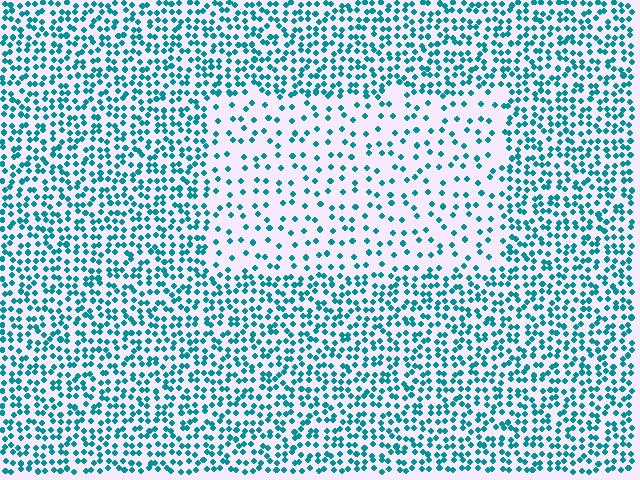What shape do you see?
I see a rectangle.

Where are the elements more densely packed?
The elements are more densely packed outside the rectangle boundary.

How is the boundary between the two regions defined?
The boundary is defined by a change in element density (approximately 2.4x ratio). All elements are the same color, size, and shape.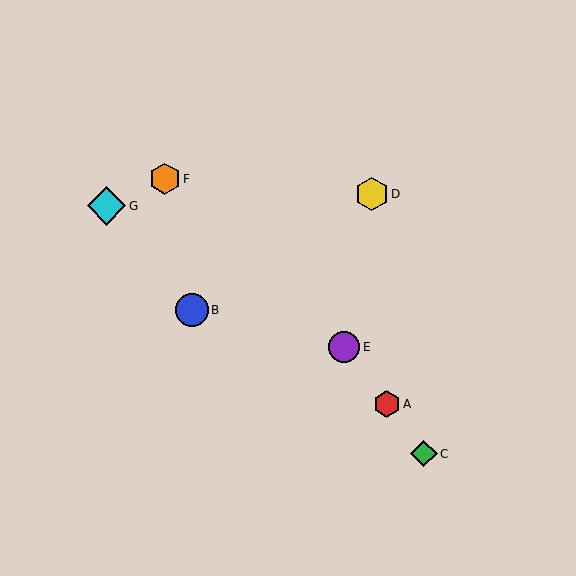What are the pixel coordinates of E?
Object E is at (344, 347).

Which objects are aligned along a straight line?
Objects A, C, E are aligned along a straight line.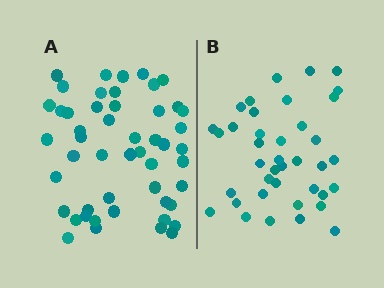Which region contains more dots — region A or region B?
Region A (the left region) has more dots.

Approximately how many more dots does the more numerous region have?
Region A has roughly 12 or so more dots than region B.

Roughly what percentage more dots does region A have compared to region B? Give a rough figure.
About 30% more.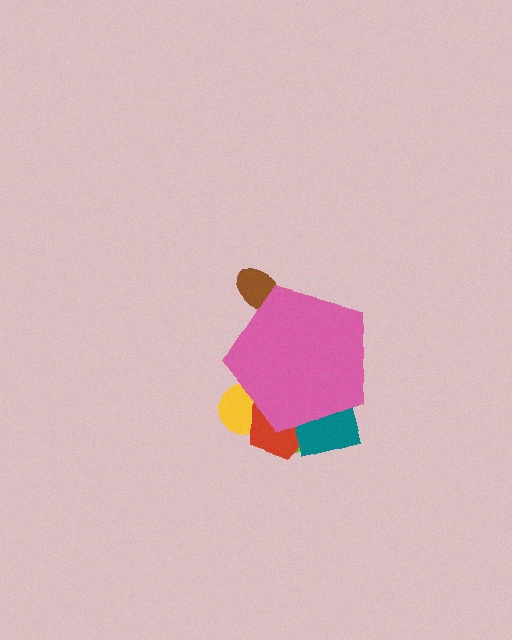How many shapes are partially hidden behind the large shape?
5 shapes are partially hidden.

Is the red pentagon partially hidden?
Yes, the red pentagon is partially hidden behind the pink pentagon.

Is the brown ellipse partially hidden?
Yes, the brown ellipse is partially hidden behind the pink pentagon.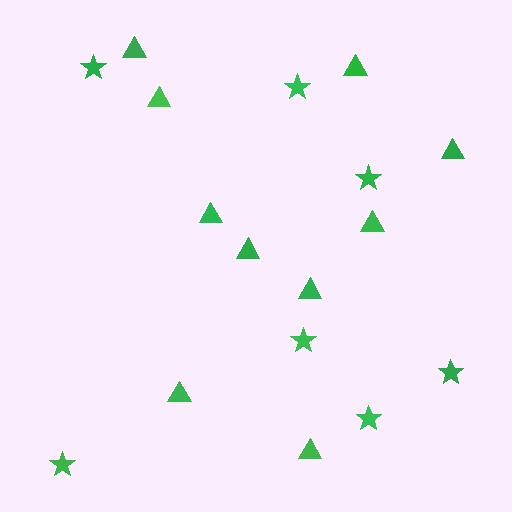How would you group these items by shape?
There are 2 groups: one group of stars (7) and one group of triangles (10).